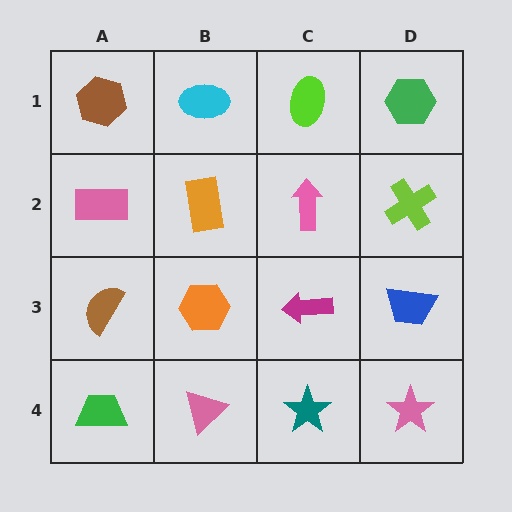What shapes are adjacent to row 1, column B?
An orange rectangle (row 2, column B), a brown hexagon (row 1, column A), a lime ellipse (row 1, column C).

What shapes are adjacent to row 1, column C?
A pink arrow (row 2, column C), a cyan ellipse (row 1, column B), a green hexagon (row 1, column D).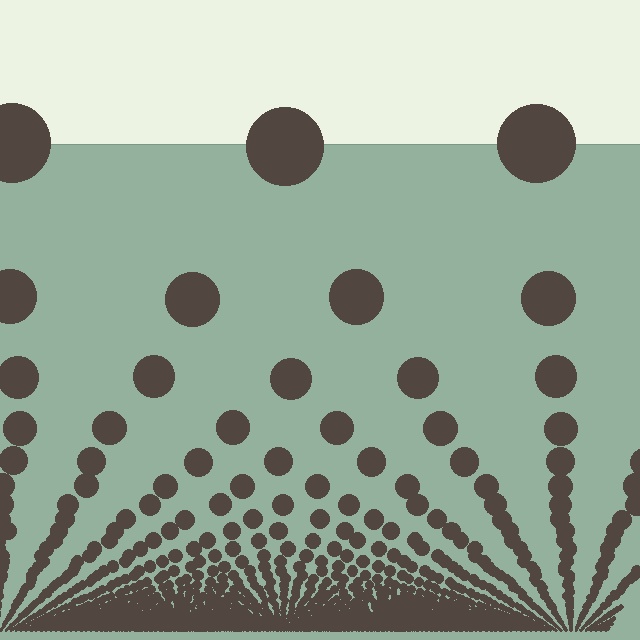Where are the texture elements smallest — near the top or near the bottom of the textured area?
Near the bottom.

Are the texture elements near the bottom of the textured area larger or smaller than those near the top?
Smaller. The gradient is inverted — elements near the bottom are smaller and denser.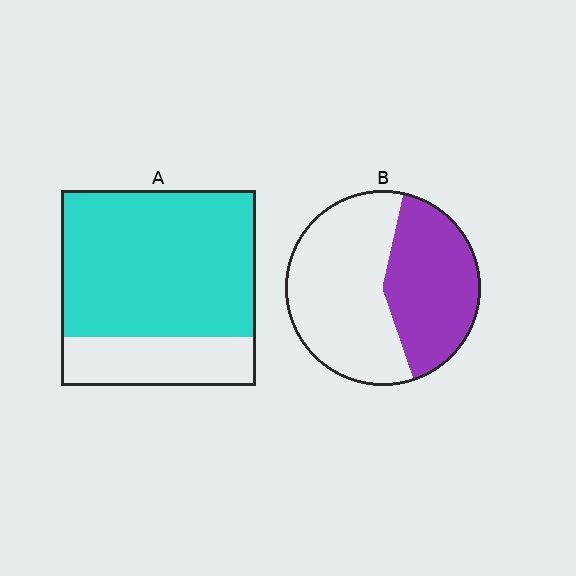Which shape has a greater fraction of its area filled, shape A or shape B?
Shape A.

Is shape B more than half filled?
No.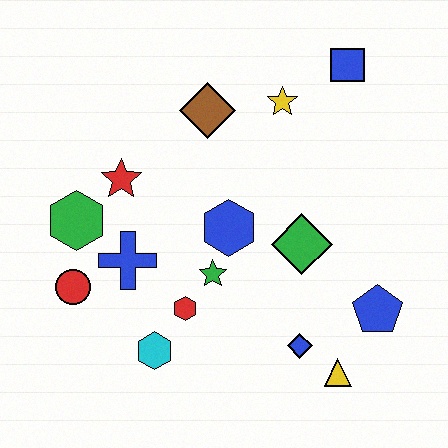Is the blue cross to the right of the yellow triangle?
No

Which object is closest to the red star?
The green hexagon is closest to the red star.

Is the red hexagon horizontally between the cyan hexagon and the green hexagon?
No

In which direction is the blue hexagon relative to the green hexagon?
The blue hexagon is to the right of the green hexagon.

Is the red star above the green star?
Yes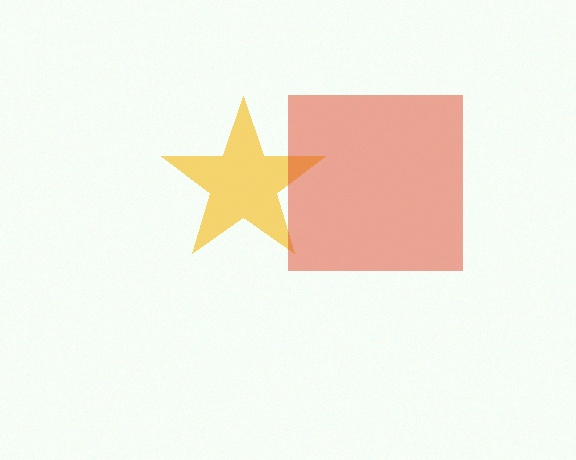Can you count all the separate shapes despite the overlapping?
Yes, there are 2 separate shapes.